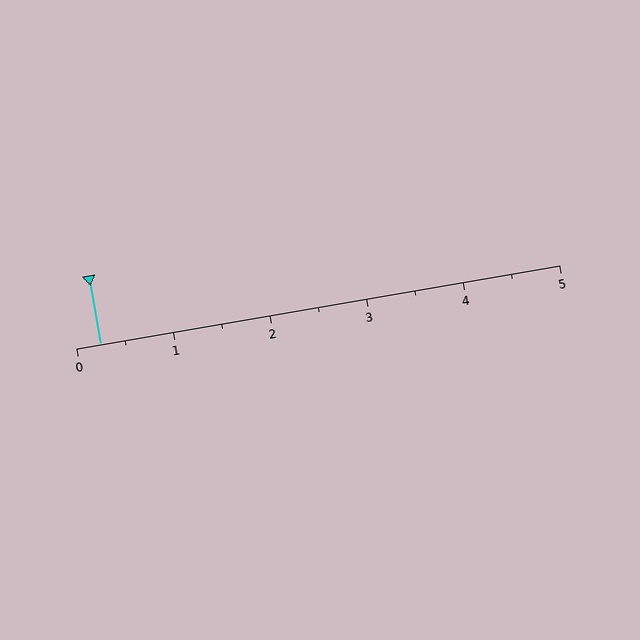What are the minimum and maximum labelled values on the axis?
The axis runs from 0 to 5.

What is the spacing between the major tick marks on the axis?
The major ticks are spaced 1 apart.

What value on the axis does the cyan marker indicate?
The marker indicates approximately 0.2.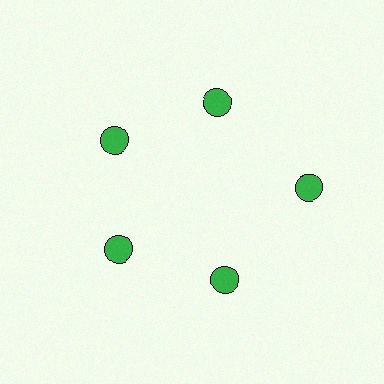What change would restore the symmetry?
The symmetry would be restored by moving it inward, back onto the ring so that all 5 circles sit at equal angles and equal distance from the center.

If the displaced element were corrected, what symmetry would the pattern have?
It would have 5-fold rotational symmetry — the pattern would map onto itself every 72 degrees.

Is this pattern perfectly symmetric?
No. The 5 green circles are arranged in a ring, but one element near the 3 o'clock position is pushed outward from the center, breaking the 5-fold rotational symmetry.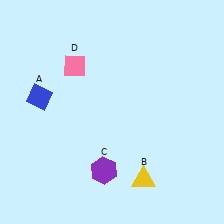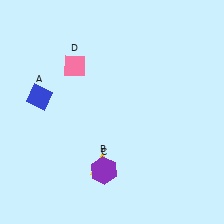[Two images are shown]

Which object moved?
The yellow triangle (B) moved left.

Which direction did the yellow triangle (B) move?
The yellow triangle (B) moved left.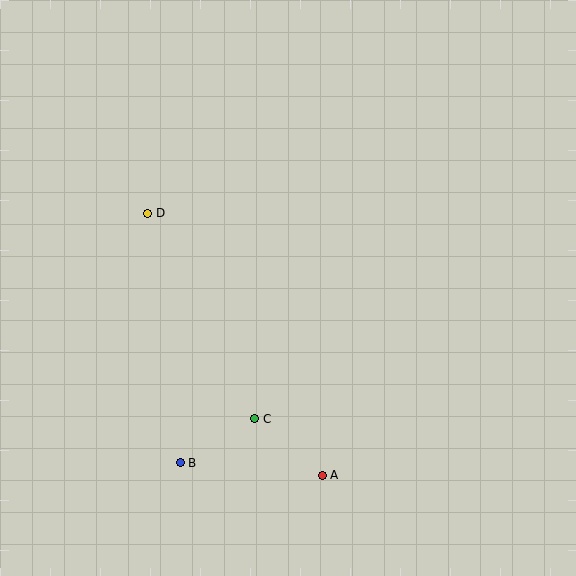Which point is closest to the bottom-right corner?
Point A is closest to the bottom-right corner.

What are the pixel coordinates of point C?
Point C is at (255, 419).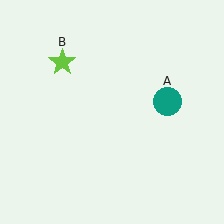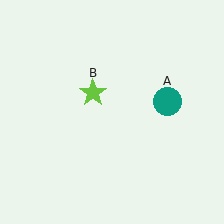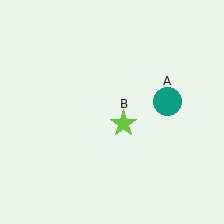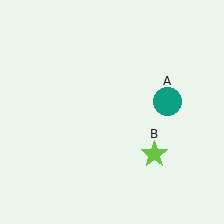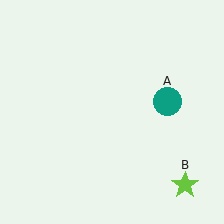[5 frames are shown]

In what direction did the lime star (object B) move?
The lime star (object B) moved down and to the right.